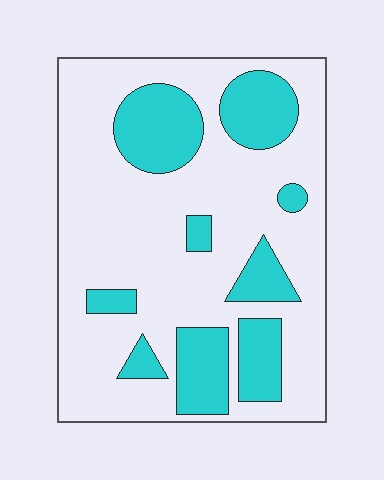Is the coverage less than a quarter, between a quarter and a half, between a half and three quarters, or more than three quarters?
Between a quarter and a half.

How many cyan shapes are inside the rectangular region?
9.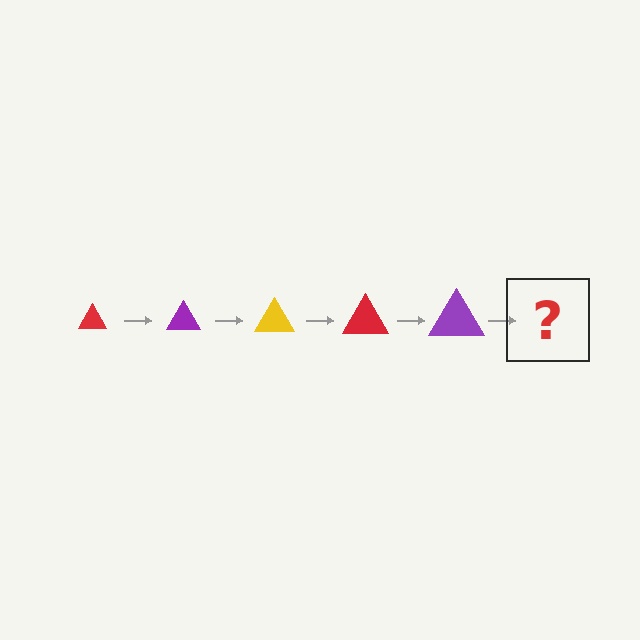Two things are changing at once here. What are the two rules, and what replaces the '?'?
The two rules are that the triangle grows larger each step and the color cycles through red, purple, and yellow. The '?' should be a yellow triangle, larger than the previous one.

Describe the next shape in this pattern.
It should be a yellow triangle, larger than the previous one.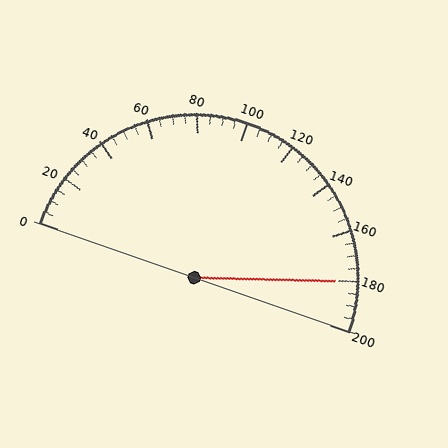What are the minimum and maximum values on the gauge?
The gauge ranges from 0 to 200.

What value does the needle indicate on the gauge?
The needle indicates approximately 180.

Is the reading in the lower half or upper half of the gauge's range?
The reading is in the upper half of the range (0 to 200).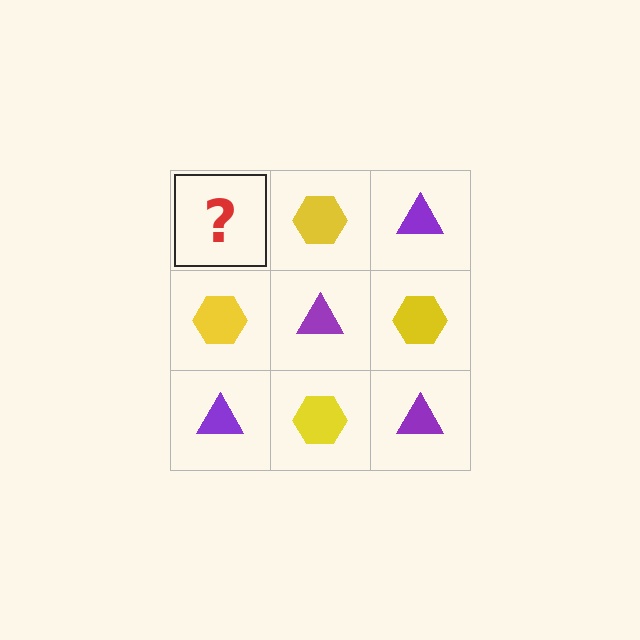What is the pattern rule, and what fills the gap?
The rule is that it alternates purple triangle and yellow hexagon in a checkerboard pattern. The gap should be filled with a purple triangle.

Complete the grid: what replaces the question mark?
The question mark should be replaced with a purple triangle.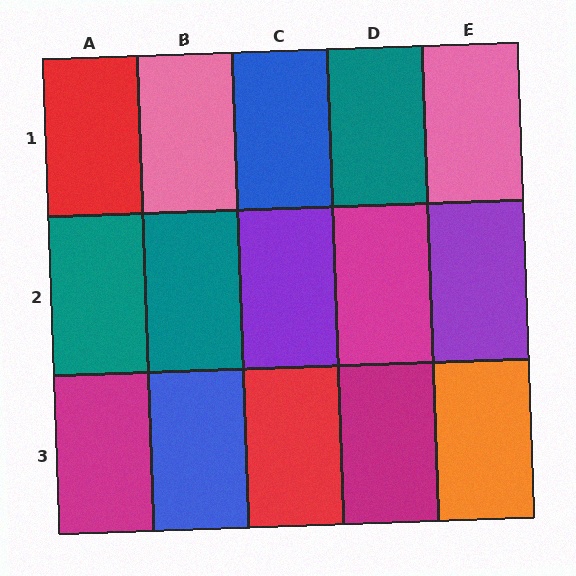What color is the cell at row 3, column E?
Orange.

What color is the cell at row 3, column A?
Magenta.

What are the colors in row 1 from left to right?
Red, pink, blue, teal, pink.